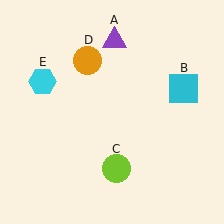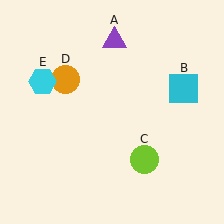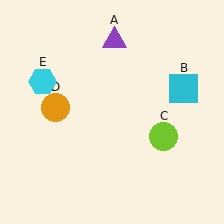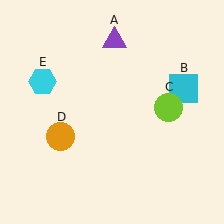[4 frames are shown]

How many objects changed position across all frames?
2 objects changed position: lime circle (object C), orange circle (object D).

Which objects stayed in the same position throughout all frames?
Purple triangle (object A) and cyan square (object B) and cyan hexagon (object E) remained stationary.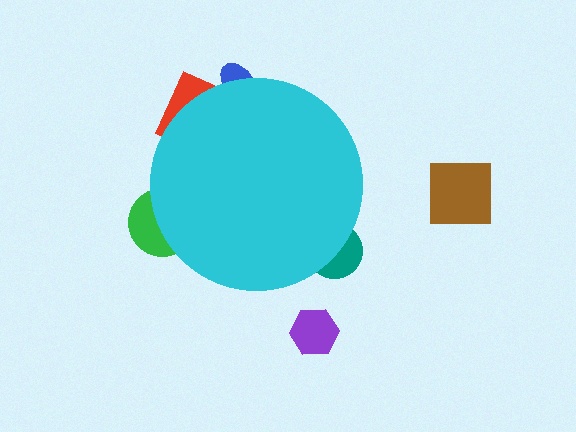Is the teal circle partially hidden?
Yes, the teal circle is partially hidden behind the cyan circle.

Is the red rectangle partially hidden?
Yes, the red rectangle is partially hidden behind the cyan circle.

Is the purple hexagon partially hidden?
No, the purple hexagon is fully visible.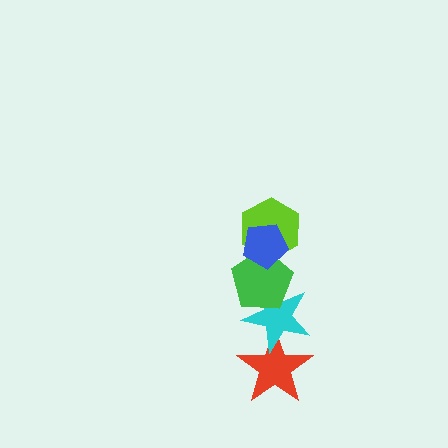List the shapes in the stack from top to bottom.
From top to bottom: the blue pentagon, the lime hexagon, the green pentagon, the cyan star, the red star.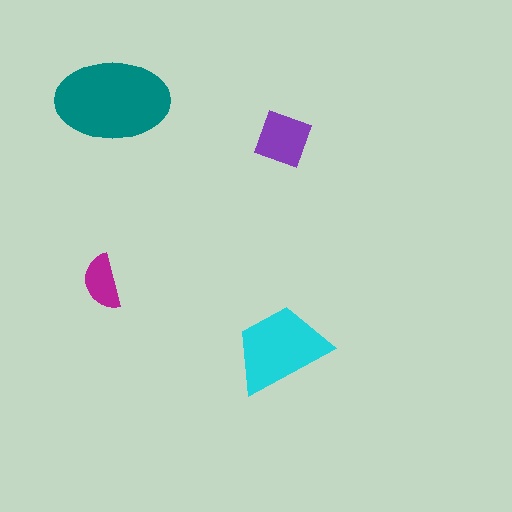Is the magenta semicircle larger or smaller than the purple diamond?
Smaller.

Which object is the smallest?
The magenta semicircle.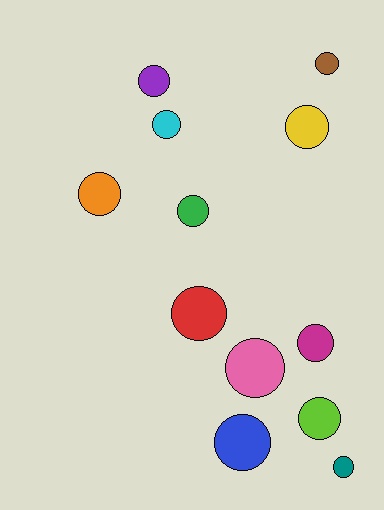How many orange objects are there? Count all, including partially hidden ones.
There is 1 orange object.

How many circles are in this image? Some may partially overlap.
There are 12 circles.